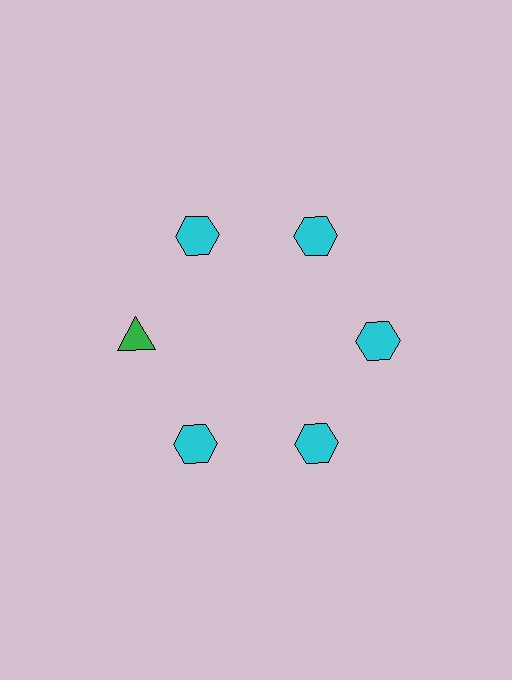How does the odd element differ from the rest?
It differs in both color (green instead of cyan) and shape (triangle instead of hexagon).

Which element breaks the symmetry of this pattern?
The green triangle at roughly the 9 o'clock position breaks the symmetry. All other shapes are cyan hexagons.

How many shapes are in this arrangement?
There are 6 shapes arranged in a ring pattern.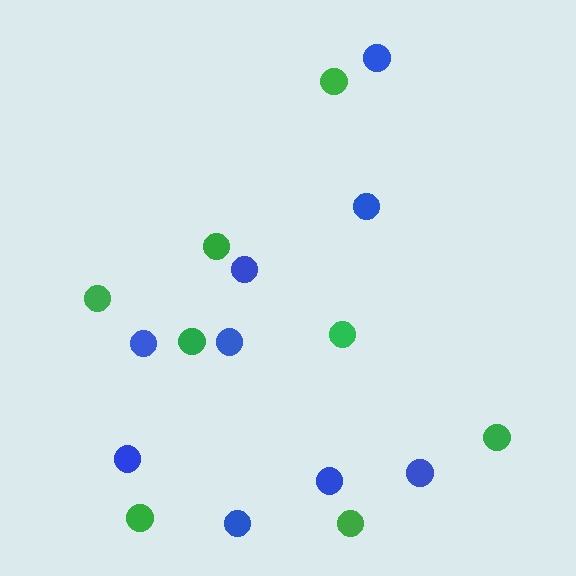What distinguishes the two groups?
There are 2 groups: one group of green circles (8) and one group of blue circles (9).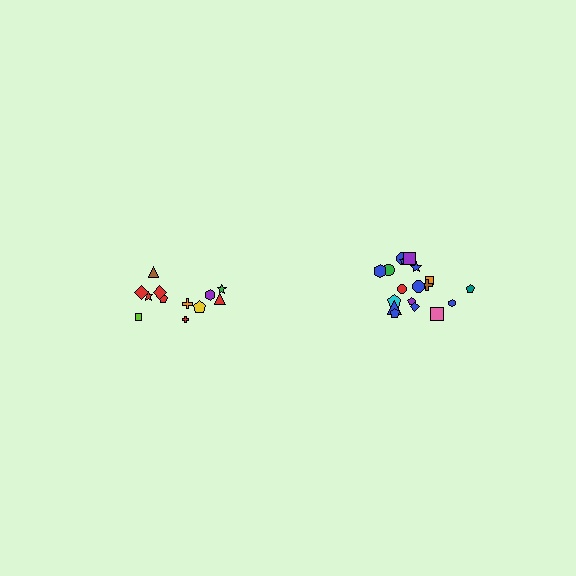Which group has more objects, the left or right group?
The right group.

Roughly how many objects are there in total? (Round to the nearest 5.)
Roughly 30 objects in total.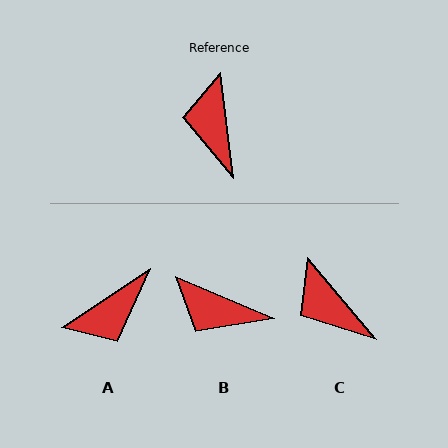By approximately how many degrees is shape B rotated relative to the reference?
Approximately 59 degrees counter-clockwise.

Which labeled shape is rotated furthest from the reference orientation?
A, about 116 degrees away.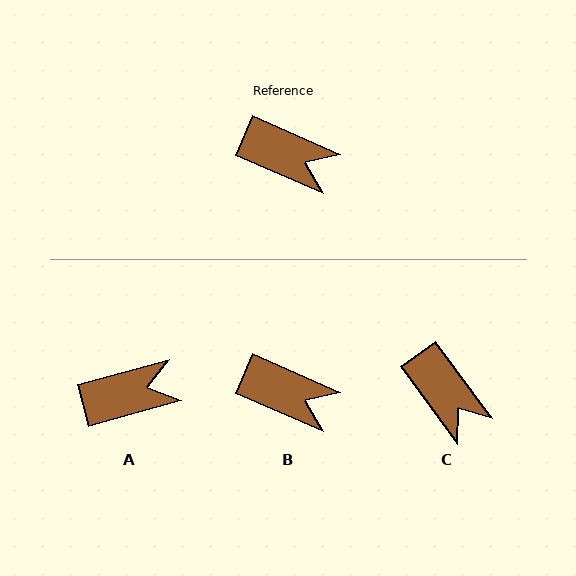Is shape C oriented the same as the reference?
No, it is off by about 30 degrees.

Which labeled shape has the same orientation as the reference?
B.